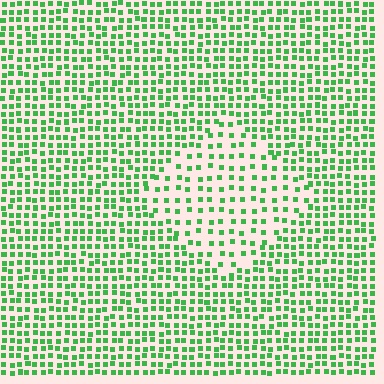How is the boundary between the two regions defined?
The boundary is defined by a change in element density (approximately 1.9x ratio). All elements are the same color, size, and shape.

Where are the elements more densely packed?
The elements are more densely packed outside the diamond boundary.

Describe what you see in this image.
The image contains small green elements arranged at two different densities. A diamond-shaped region is visible where the elements are less densely packed than the surrounding area.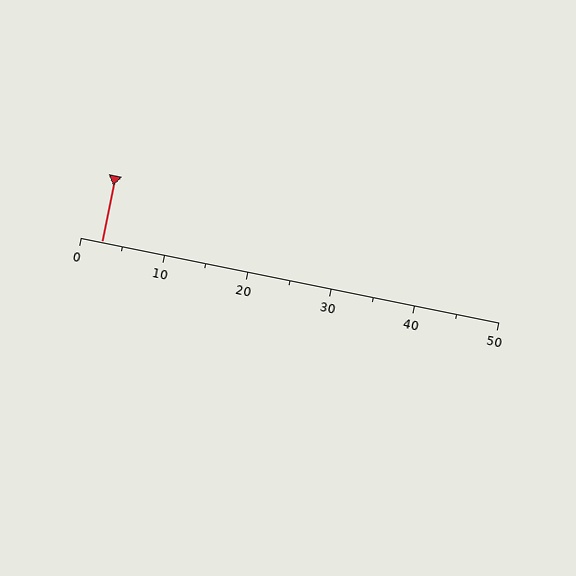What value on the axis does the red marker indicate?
The marker indicates approximately 2.5.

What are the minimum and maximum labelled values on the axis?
The axis runs from 0 to 50.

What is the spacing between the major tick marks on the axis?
The major ticks are spaced 10 apart.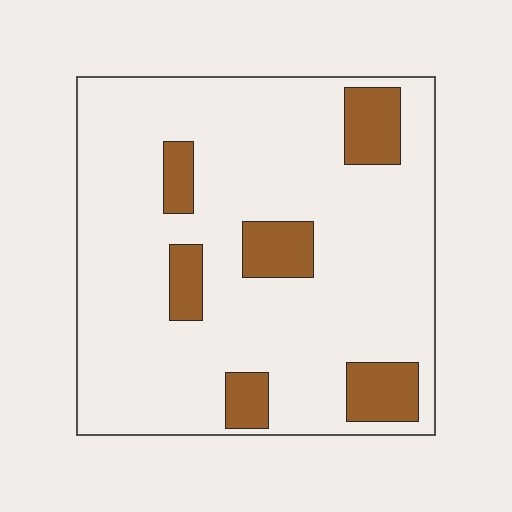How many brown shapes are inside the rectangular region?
6.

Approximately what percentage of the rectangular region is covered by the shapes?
Approximately 15%.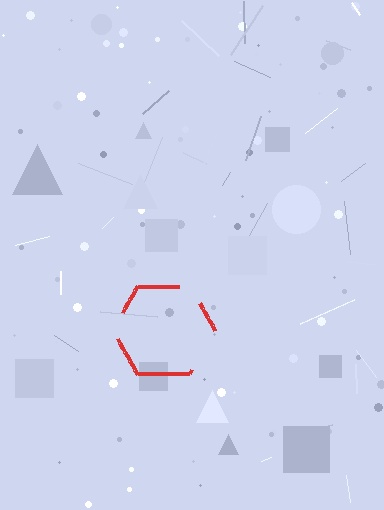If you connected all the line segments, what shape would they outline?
They would outline a hexagon.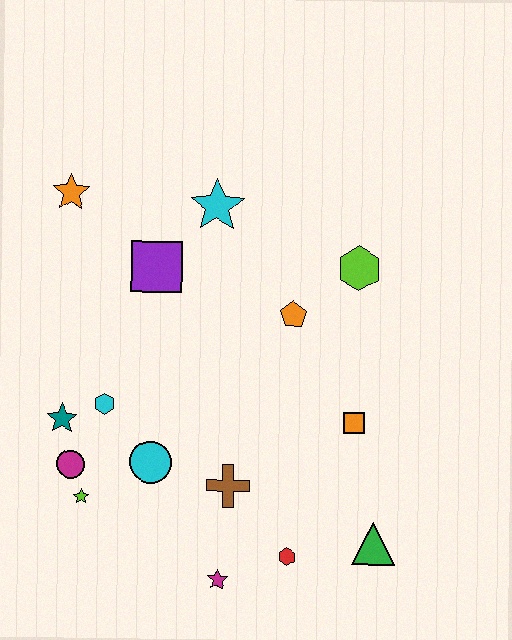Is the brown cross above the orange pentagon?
No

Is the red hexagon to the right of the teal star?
Yes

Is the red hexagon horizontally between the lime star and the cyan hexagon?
No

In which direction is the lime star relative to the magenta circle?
The lime star is below the magenta circle.